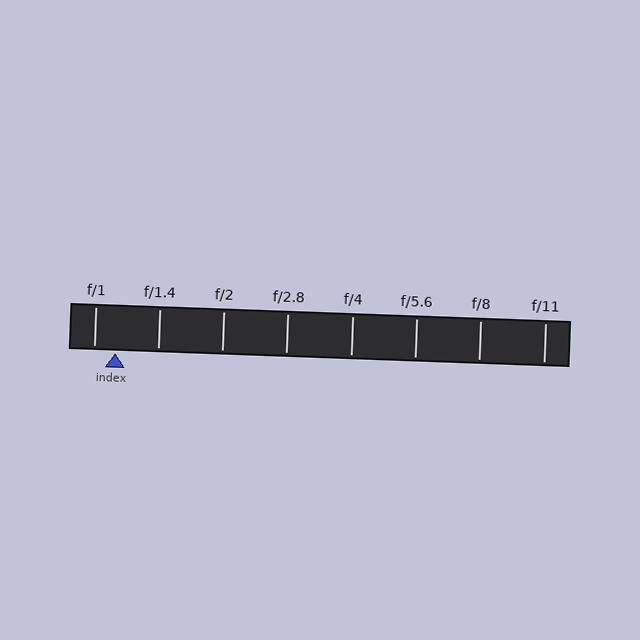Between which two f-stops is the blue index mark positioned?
The index mark is between f/1 and f/1.4.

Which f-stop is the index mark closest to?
The index mark is closest to f/1.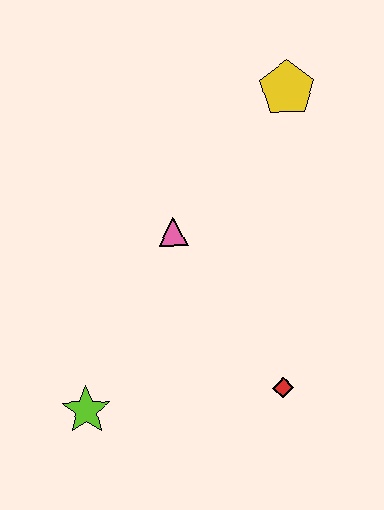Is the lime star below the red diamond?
Yes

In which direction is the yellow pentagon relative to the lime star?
The yellow pentagon is above the lime star.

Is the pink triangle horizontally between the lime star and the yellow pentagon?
Yes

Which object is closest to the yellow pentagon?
The pink triangle is closest to the yellow pentagon.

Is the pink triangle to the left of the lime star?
No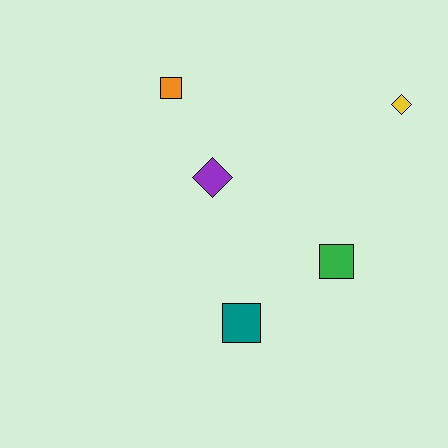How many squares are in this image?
There are 3 squares.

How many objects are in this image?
There are 5 objects.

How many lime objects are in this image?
There are no lime objects.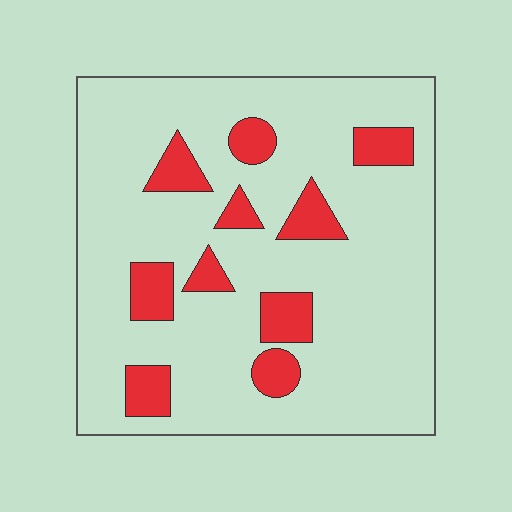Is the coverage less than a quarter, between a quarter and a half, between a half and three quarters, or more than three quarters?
Less than a quarter.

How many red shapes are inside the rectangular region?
10.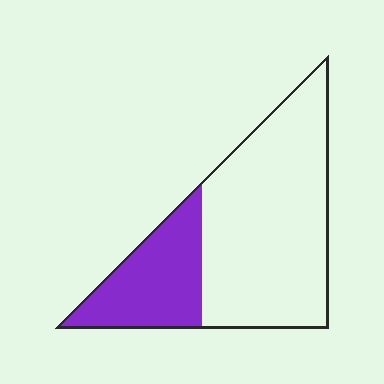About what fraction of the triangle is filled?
About one quarter (1/4).